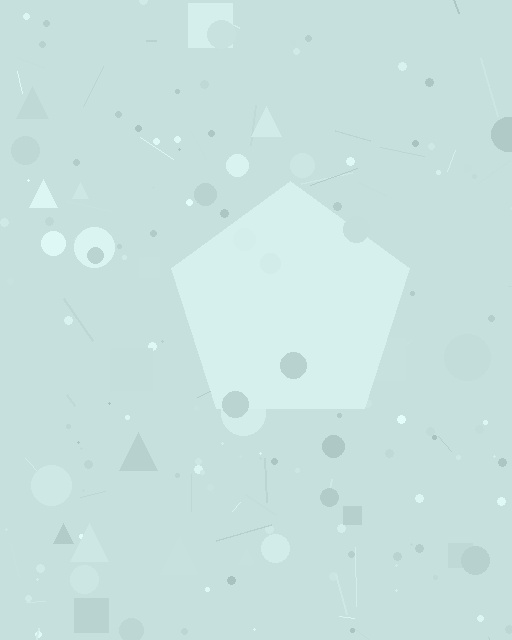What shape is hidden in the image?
A pentagon is hidden in the image.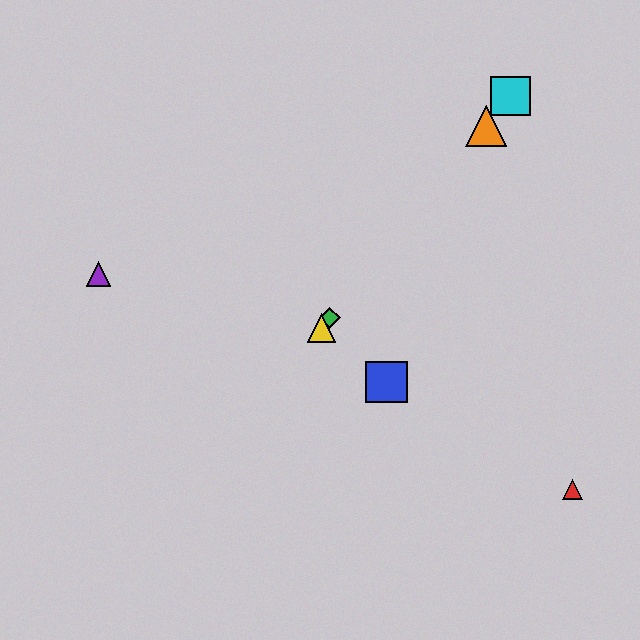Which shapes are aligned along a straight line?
The green diamond, the yellow triangle, the orange triangle, the cyan square are aligned along a straight line.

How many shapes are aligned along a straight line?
4 shapes (the green diamond, the yellow triangle, the orange triangle, the cyan square) are aligned along a straight line.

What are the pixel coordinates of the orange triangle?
The orange triangle is at (486, 126).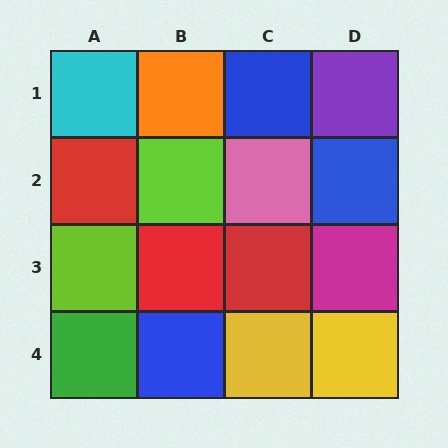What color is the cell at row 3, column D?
Magenta.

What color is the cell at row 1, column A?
Cyan.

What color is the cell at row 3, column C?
Red.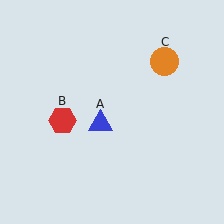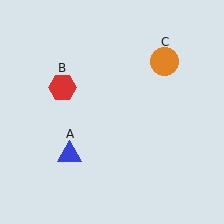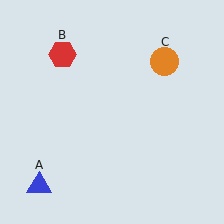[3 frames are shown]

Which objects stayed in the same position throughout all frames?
Orange circle (object C) remained stationary.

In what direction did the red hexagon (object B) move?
The red hexagon (object B) moved up.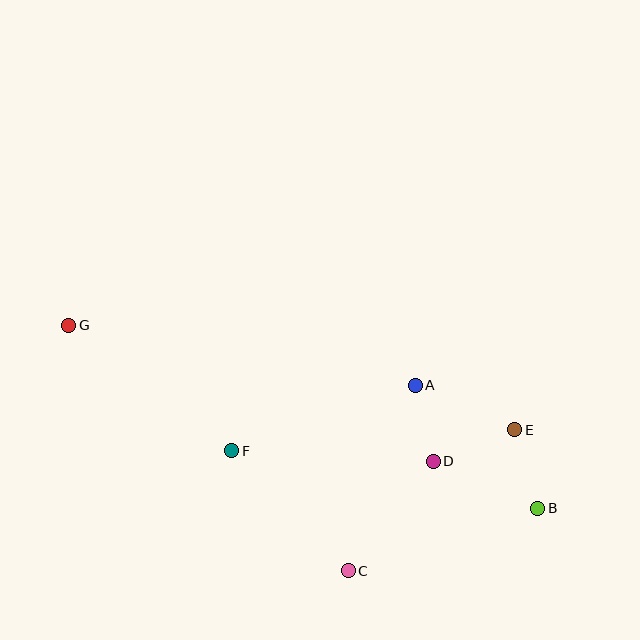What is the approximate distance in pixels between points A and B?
The distance between A and B is approximately 174 pixels.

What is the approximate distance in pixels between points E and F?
The distance between E and F is approximately 284 pixels.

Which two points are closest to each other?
Points A and D are closest to each other.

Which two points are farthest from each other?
Points B and G are farthest from each other.